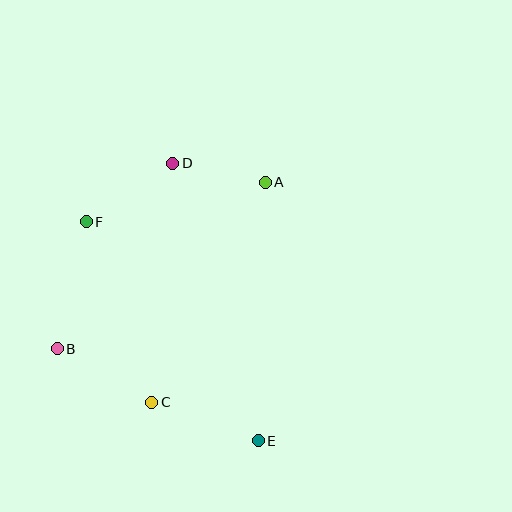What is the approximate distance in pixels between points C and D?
The distance between C and D is approximately 240 pixels.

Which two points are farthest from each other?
Points D and E are farthest from each other.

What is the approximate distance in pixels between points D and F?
The distance between D and F is approximately 104 pixels.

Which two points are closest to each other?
Points A and D are closest to each other.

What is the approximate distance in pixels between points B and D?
The distance between B and D is approximately 218 pixels.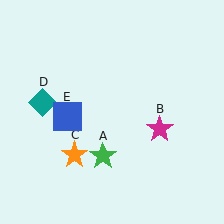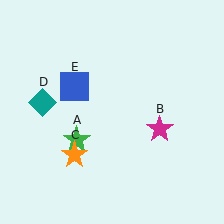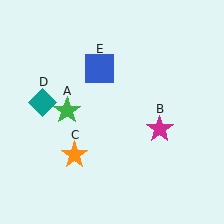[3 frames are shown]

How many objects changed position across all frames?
2 objects changed position: green star (object A), blue square (object E).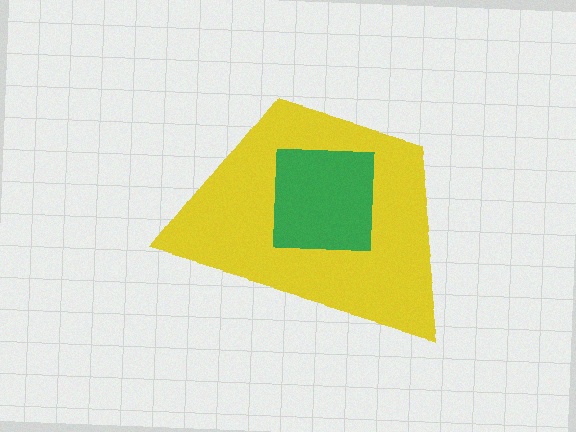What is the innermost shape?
The green square.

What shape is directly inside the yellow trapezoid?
The green square.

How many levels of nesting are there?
2.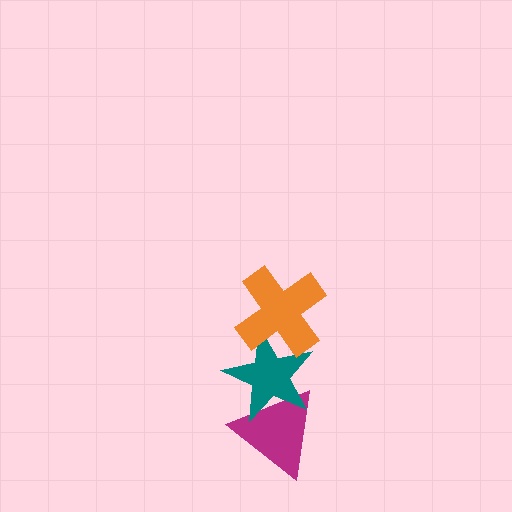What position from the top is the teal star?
The teal star is 2nd from the top.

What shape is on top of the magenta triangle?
The teal star is on top of the magenta triangle.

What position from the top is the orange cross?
The orange cross is 1st from the top.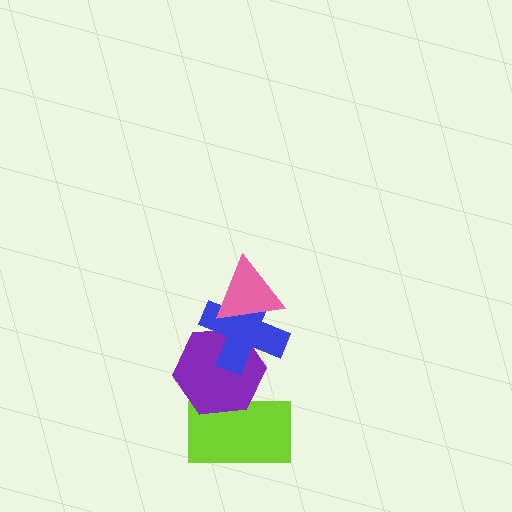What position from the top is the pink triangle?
The pink triangle is 1st from the top.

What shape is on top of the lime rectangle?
The purple hexagon is on top of the lime rectangle.